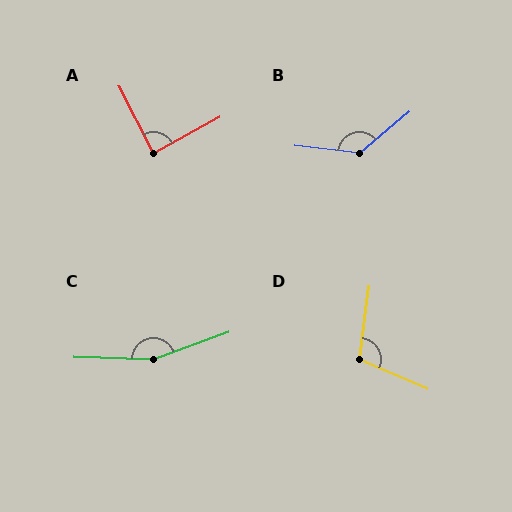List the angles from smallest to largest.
A (88°), D (106°), B (133°), C (158°).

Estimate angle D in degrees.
Approximately 106 degrees.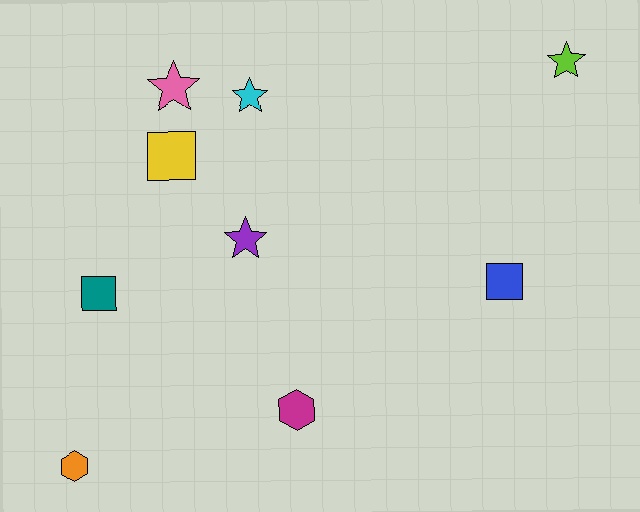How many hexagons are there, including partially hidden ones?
There are 2 hexagons.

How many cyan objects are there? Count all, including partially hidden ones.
There is 1 cyan object.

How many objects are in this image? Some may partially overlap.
There are 9 objects.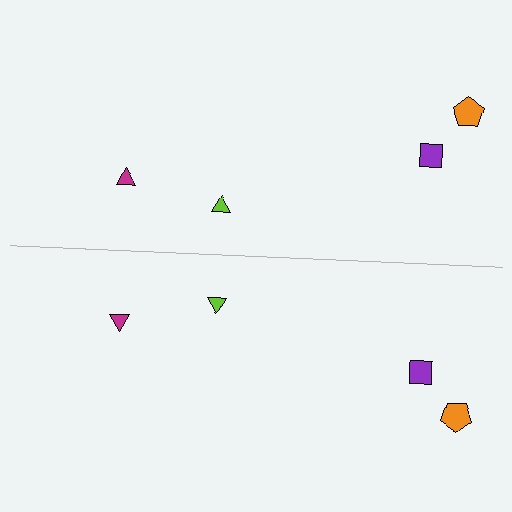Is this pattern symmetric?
Yes, this pattern has bilateral (reflection) symmetry.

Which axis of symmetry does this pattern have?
The pattern has a horizontal axis of symmetry running through the center of the image.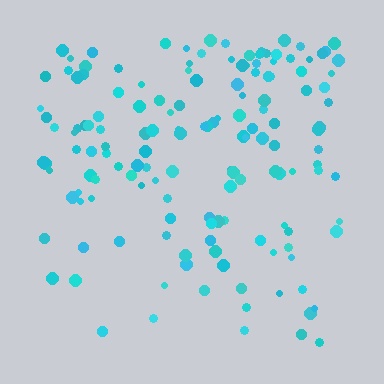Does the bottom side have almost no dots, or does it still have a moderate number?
Still a moderate number, just noticeably fewer than the top.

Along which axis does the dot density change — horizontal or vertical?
Vertical.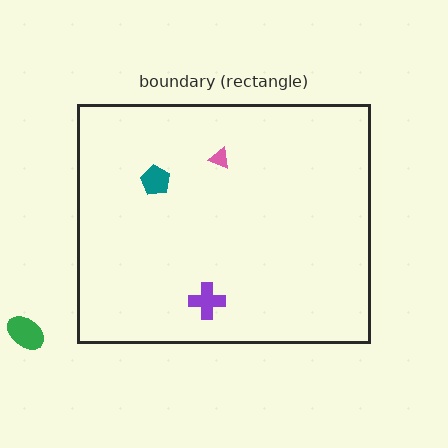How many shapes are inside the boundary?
3 inside, 1 outside.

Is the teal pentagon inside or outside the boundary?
Inside.